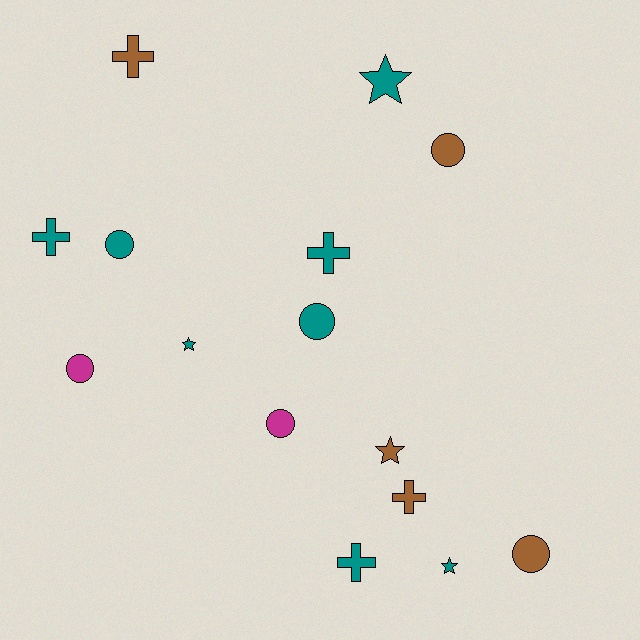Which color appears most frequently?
Teal, with 8 objects.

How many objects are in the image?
There are 15 objects.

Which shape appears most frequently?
Circle, with 6 objects.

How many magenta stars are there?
There are no magenta stars.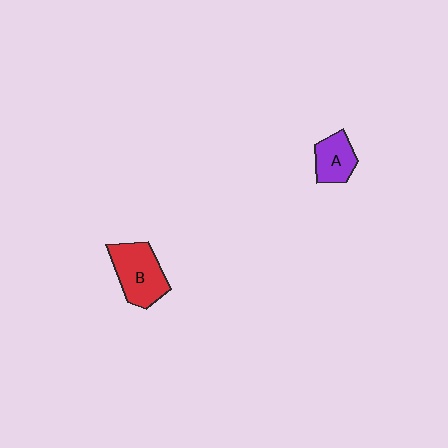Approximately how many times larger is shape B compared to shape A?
Approximately 1.5 times.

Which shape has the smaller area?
Shape A (purple).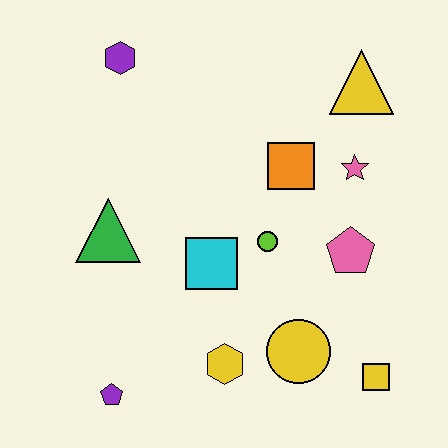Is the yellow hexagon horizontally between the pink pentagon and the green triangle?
Yes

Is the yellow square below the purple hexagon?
Yes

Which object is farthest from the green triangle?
The yellow square is farthest from the green triangle.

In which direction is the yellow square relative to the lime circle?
The yellow square is below the lime circle.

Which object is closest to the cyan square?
The lime circle is closest to the cyan square.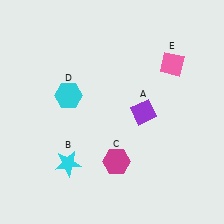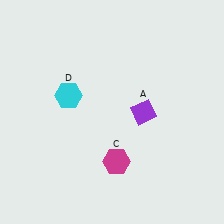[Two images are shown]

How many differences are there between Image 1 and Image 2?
There are 2 differences between the two images.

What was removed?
The pink diamond (E), the cyan star (B) were removed in Image 2.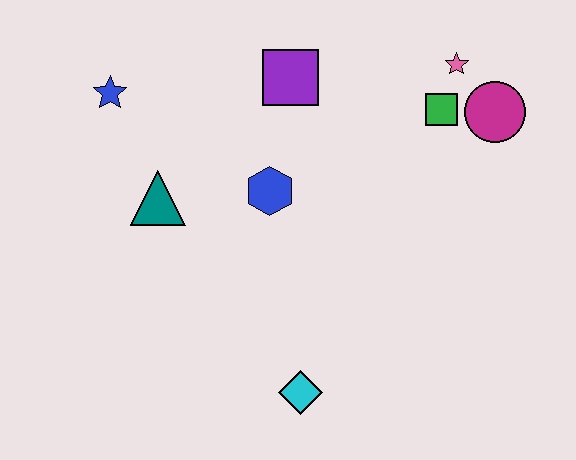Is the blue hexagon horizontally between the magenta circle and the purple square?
No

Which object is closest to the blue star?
The teal triangle is closest to the blue star.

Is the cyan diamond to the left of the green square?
Yes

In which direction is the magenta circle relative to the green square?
The magenta circle is to the right of the green square.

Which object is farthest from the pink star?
The cyan diamond is farthest from the pink star.